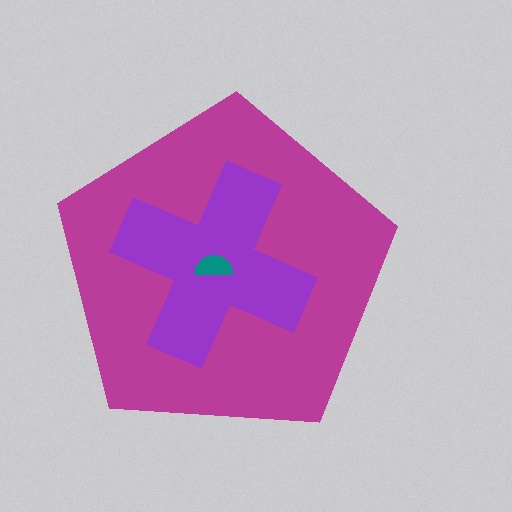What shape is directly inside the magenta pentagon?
The purple cross.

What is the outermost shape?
The magenta pentagon.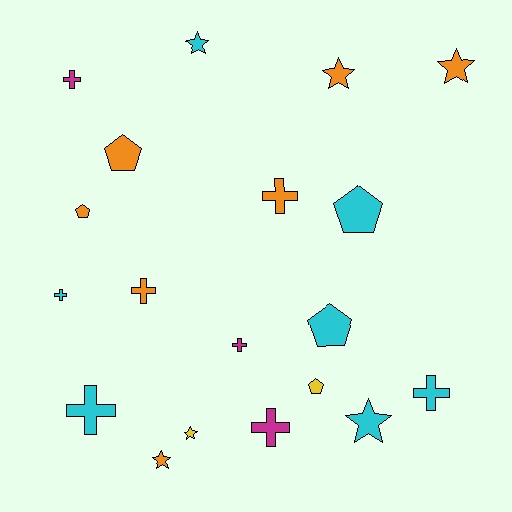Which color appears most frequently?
Cyan, with 7 objects.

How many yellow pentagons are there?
There is 1 yellow pentagon.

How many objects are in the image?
There are 19 objects.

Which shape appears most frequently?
Cross, with 8 objects.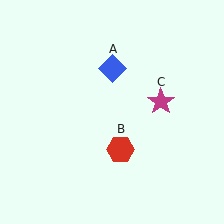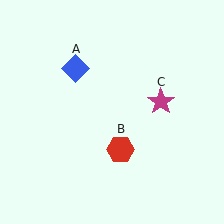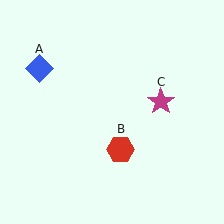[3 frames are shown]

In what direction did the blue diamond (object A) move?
The blue diamond (object A) moved left.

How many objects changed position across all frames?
1 object changed position: blue diamond (object A).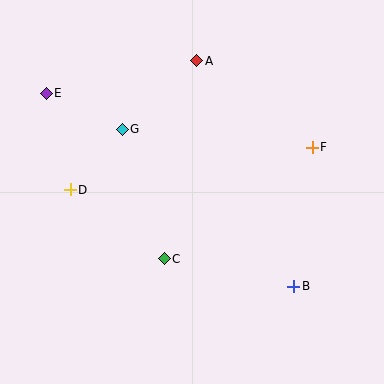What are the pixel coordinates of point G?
Point G is at (122, 129).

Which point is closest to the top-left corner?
Point E is closest to the top-left corner.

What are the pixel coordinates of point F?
Point F is at (312, 147).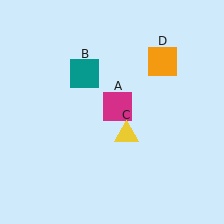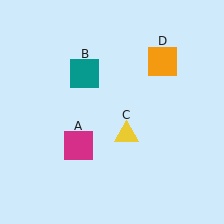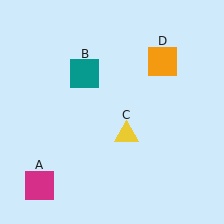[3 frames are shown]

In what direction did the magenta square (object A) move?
The magenta square (object A) moved down and to the left.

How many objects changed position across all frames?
1 object changed position: magenta square (object A).